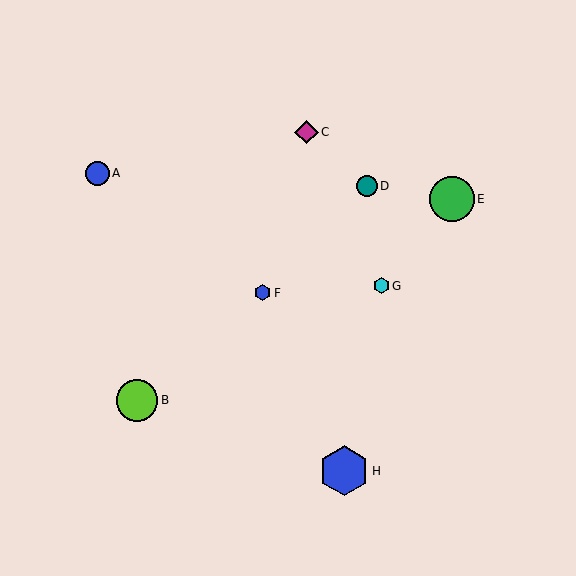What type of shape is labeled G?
Shape G is a cyan hexagon.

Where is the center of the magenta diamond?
The center of the magenta diamond is at (307, 132).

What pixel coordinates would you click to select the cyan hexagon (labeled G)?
Click at (381, 286) to select the cyan hexagon G.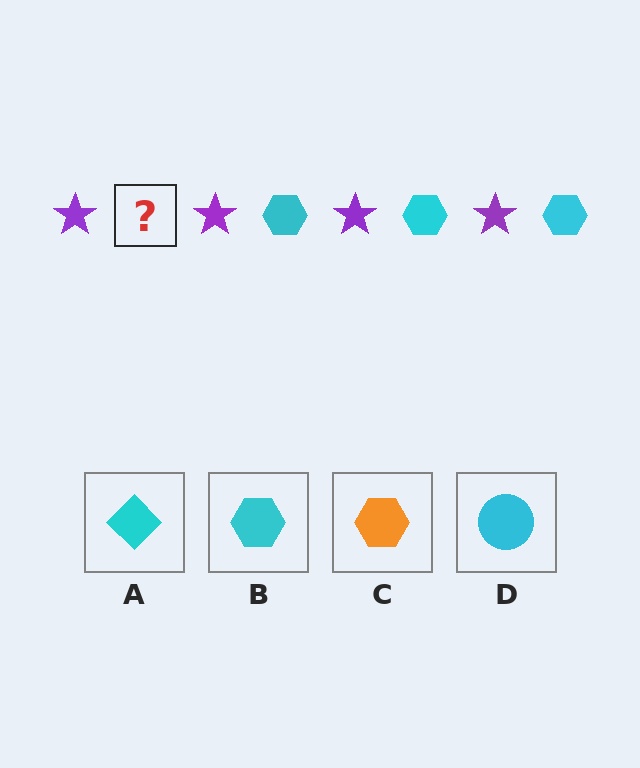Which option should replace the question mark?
Option B.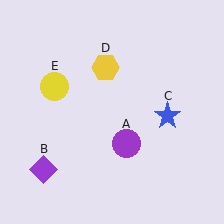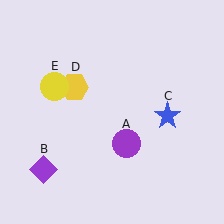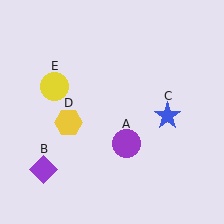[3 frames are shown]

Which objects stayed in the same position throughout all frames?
Purple circle (object A) and purple diamond (object B) and blue star (object C) and yellow circle (object E) remained stationary.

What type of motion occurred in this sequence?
The yellow hexagon (object D) rotated counterclockwise around the center of the scene.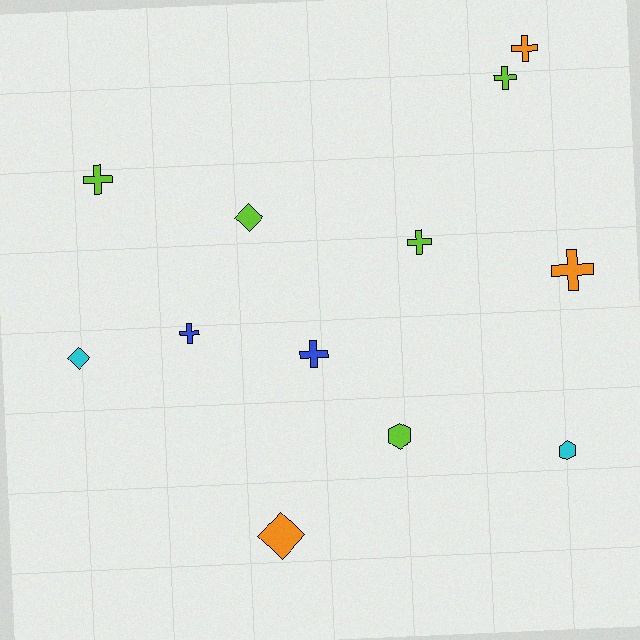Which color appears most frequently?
Lime, with 5 objects.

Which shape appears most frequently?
Cross, with 7 objects.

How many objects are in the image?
There are 12 objects.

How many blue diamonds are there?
There are no blue diamonds.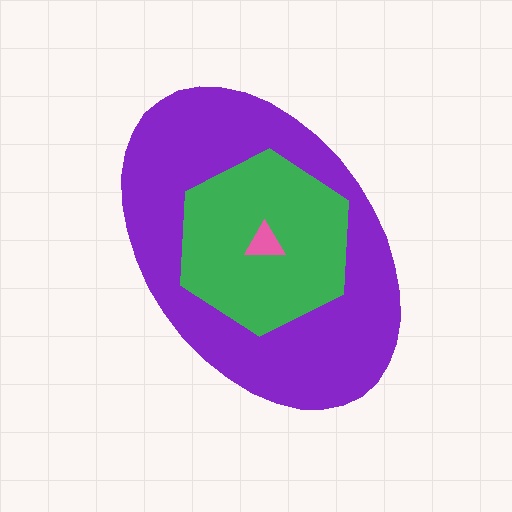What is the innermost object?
The pink triangle.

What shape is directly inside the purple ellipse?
The green hexagon.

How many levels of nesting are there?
3.